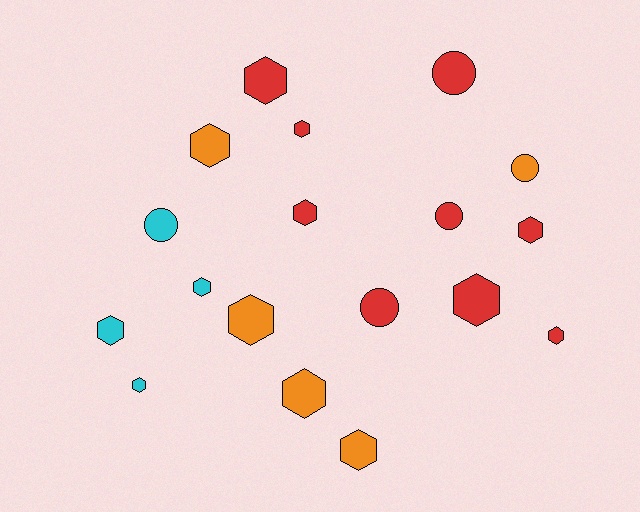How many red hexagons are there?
There are 6 red hexagons.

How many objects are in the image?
There are 18 objects.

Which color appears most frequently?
Red, with 9 objects.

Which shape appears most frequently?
Hexagon, with 13 objects.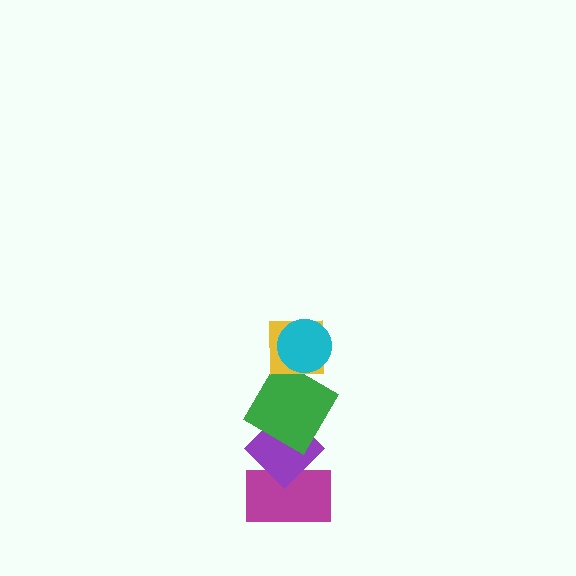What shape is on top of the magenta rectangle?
The purple diamond is on top of the magenta rectangle.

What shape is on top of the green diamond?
The yellow square is on top of the green diamond.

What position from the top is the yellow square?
The yellow square is 2nd from the top.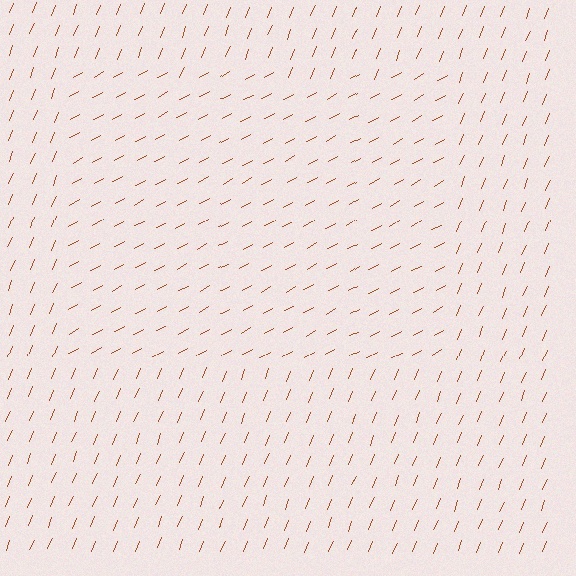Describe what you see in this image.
The image is filled with small brown line segments. A rectangle region in the image has lines oriented differently from the surrounding lines, creating a visible texture boundary.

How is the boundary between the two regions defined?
The boundary is defined purely by a change in line orientation (approximately 39 degrees difference). All lines are the same color and thickness.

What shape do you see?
I see a rectangle.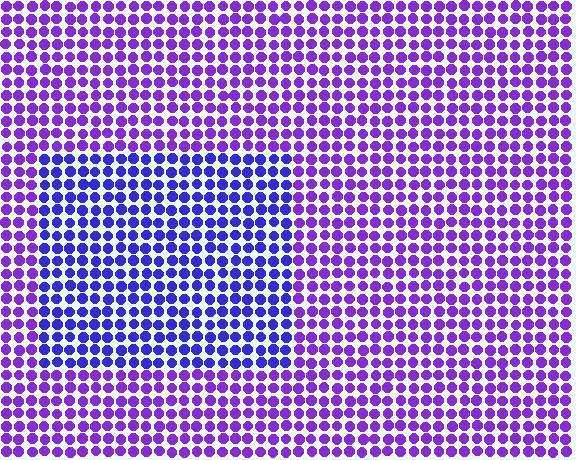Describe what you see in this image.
The image is filled with small purple elements in a uniform arrangement. A rectangle-shaped region is visible where the elements are tinted to a slightly different hue, forming a subtle color boundary.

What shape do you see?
I see a rectangle.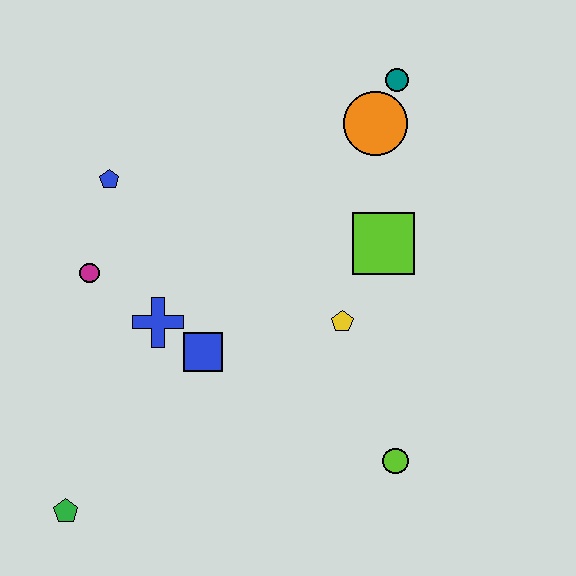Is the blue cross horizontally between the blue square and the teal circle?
No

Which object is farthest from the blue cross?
The teal circle is farthest from the blue cross.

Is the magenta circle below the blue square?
No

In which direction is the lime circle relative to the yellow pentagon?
The lime circle is below the yellow pentagon.